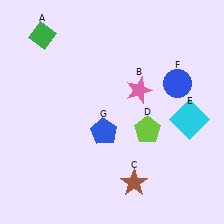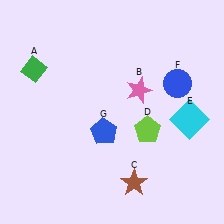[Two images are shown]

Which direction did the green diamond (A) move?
The green diamond (A) moved down.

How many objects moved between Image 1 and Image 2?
1 object moved between the two images.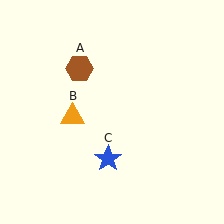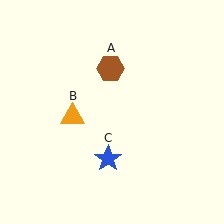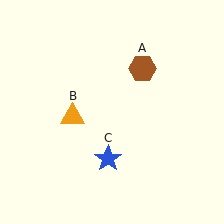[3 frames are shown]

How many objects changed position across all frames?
1 object changed position: brown hexagon (object A).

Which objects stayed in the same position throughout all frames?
Orange triangle (object B) and blue star (object C) remained stationary.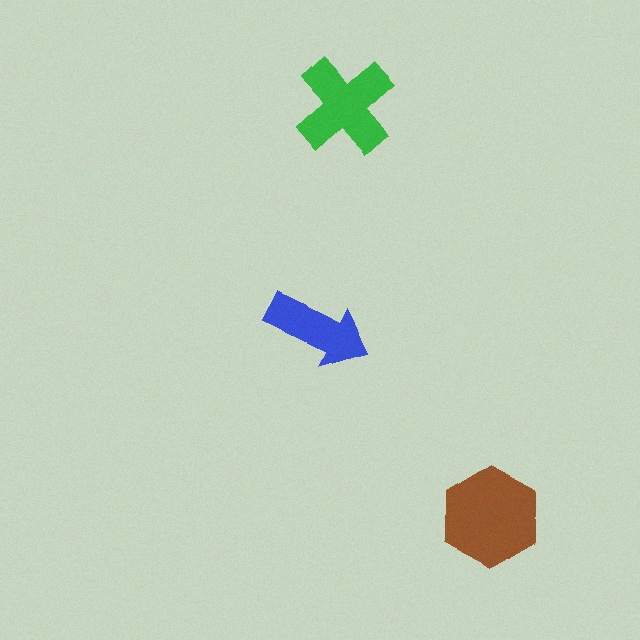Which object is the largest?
The brown hexagon.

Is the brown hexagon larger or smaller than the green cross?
Larger.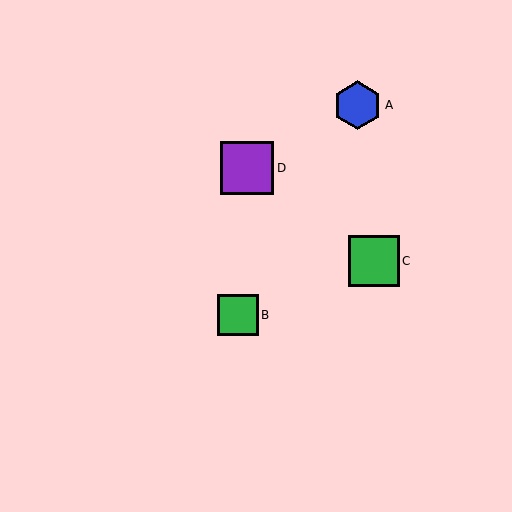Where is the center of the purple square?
The center of the purple square is at (247, 168).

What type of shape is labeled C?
Shape C is a green square.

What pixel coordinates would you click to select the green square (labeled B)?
Click at (238, 315) to select the green square B.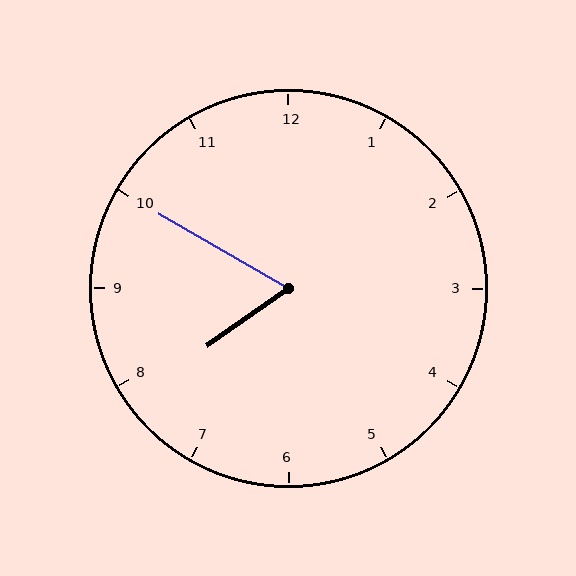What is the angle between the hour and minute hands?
Approximately 65 degrees.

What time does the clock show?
7:50.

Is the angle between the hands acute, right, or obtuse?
It is acute.